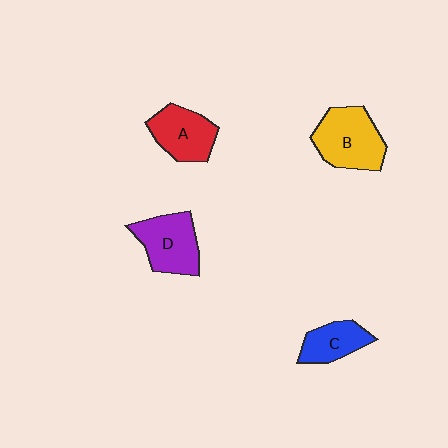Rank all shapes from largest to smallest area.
From largest to smallest: B (yellow), D (purple), A (red), C (blue).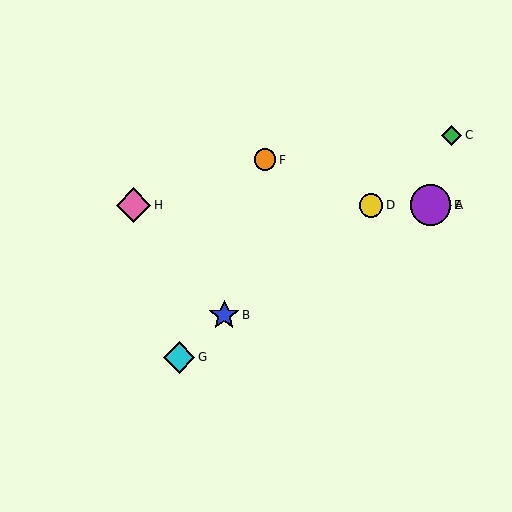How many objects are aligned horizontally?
4 objects (A, D, E, H) are aligned horizontally.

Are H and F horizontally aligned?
No, H is at y≈205 and F is at y≈160.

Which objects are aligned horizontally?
Objects A, D, E, H are aligned horizontally.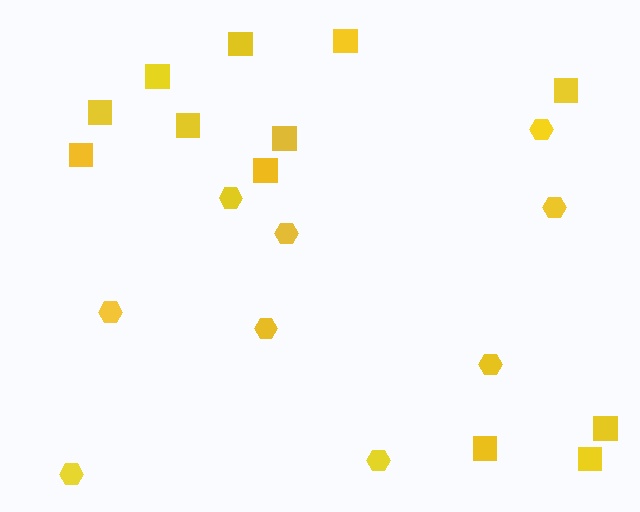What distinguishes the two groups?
There are 2 groups: one group of hexagons (9) and one group of squares (12).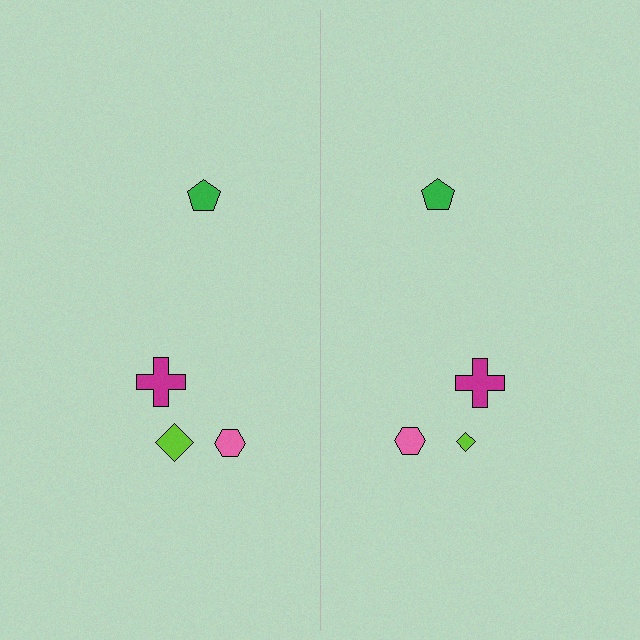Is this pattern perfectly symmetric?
No, the pattern is not perfectly symmetric. The lime diamond on the right side has a different size than its mirror counterpart.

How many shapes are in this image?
There are 8 shapes in this image.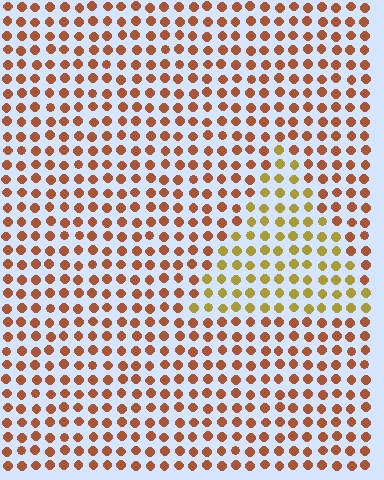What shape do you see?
I see a triangle.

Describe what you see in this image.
The image is filled with small brown elements in a uniform arrangement. A triangle-shaped region is visible where the elements are tinted to a slightly different hue, forming a subtle color boundary.